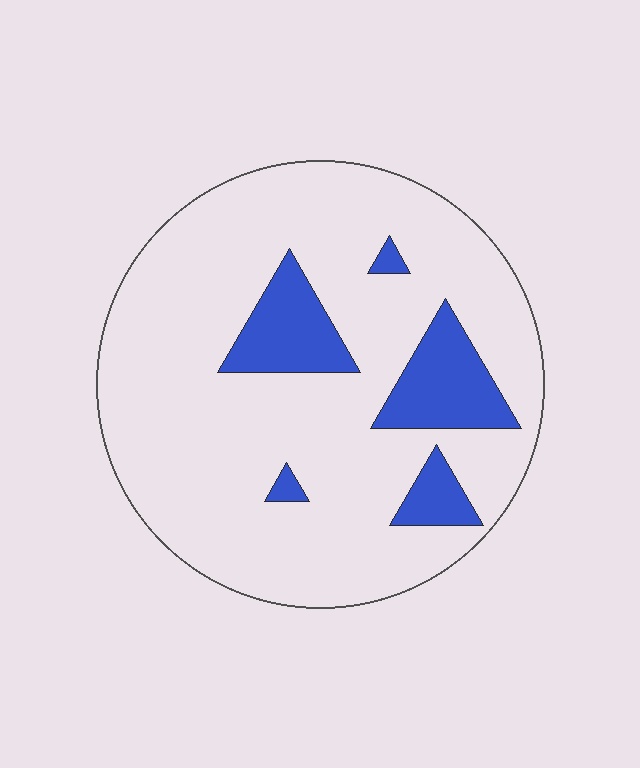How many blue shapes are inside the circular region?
5.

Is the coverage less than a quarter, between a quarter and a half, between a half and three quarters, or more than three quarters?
Less than a quarter.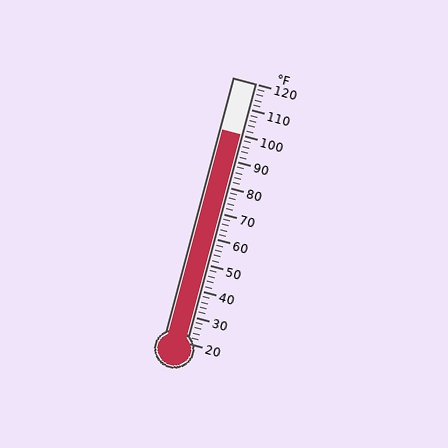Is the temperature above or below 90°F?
The temperature is above 90°F.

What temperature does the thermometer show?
The thermometer shows approximately 100°F.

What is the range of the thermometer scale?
The thermometer scale ranges from 20°F to 120°F.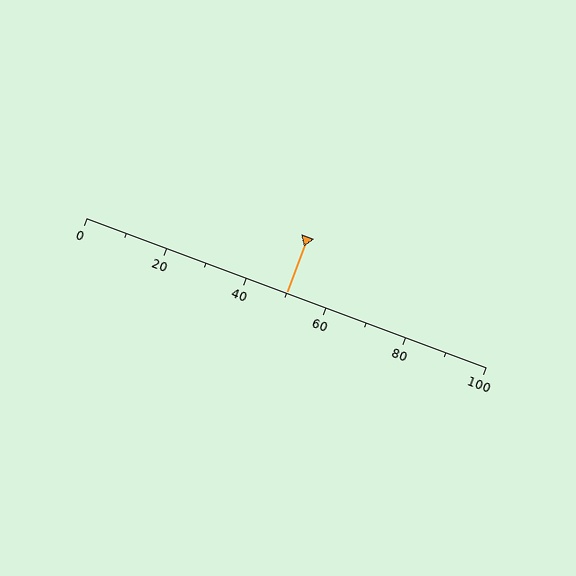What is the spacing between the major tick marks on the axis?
The major ticks are spaced 20 apart.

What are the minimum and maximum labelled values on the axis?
The axis runs from 0 to 100.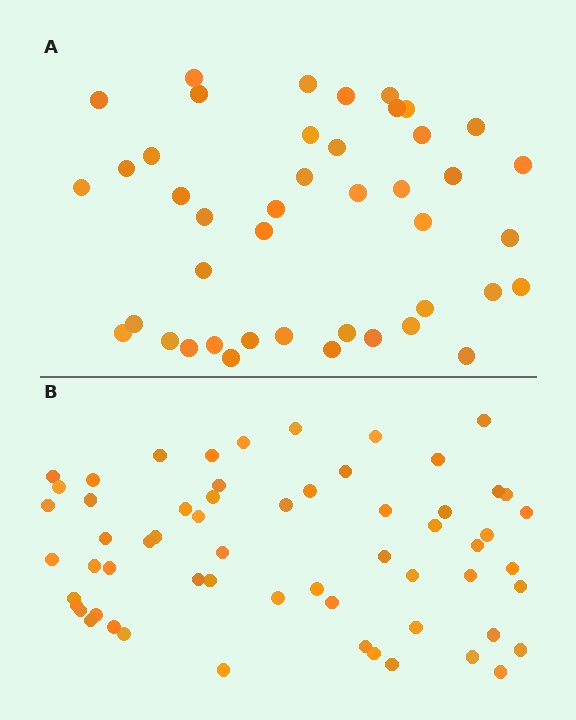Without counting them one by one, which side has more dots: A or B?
Region B (the bottom region) has more dots.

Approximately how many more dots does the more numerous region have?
Region B has approximately 15 more dots than region A.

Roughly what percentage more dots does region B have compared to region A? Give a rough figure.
About 40% more.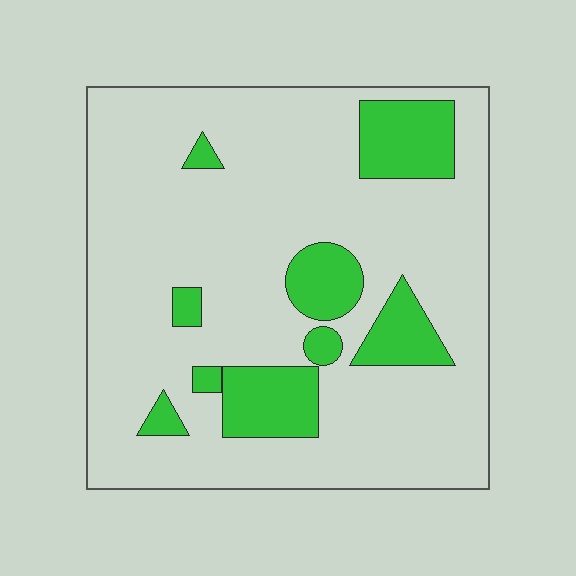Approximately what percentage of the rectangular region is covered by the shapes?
Approximately 20%.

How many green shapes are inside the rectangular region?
9.